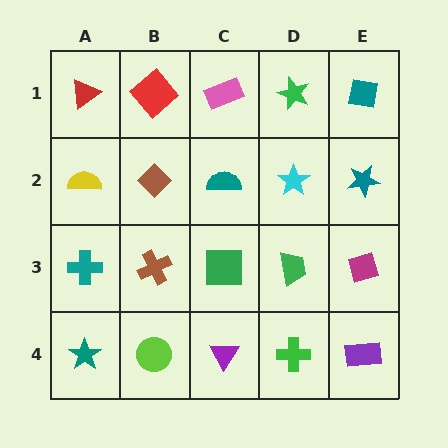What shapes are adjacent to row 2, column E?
A teal square (row 1, column E), a magenta diamond (row 3, column E), a cyan star (row 2, column D).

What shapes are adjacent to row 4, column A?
A teal cross (row 3, column A), a lime circle (row 4, column B).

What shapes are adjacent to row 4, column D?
A green trapezoid (row 3, column D), a purple triangle (row 4, column C), a purple rectangle (row 4, column E).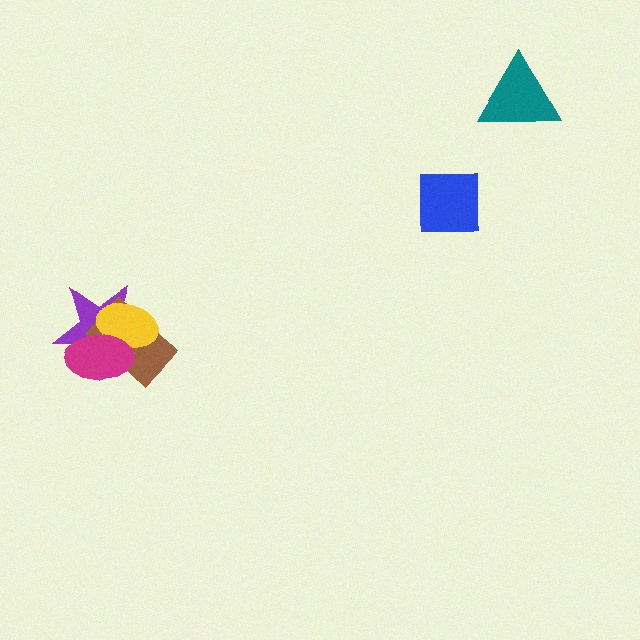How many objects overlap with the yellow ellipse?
3 objects overlap with the yellow ellipse.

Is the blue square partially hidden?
No, no other shape covers it.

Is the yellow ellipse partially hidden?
Yes, it is partially covered by another shape.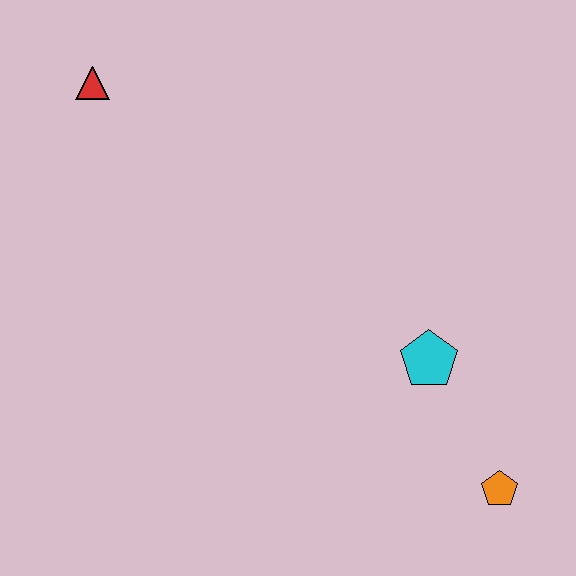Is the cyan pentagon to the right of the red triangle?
Yes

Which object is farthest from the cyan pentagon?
The red triangle is farthest from the cyan pentagon.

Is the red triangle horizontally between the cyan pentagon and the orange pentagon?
No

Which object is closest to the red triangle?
The cyan pentagon is closest to the red triangle.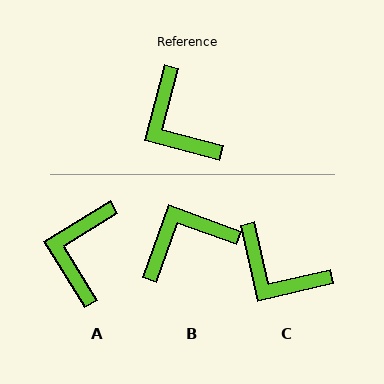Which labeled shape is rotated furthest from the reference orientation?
B, about 95 degrees away.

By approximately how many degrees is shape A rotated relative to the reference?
Approximately 44 degrees clockwise.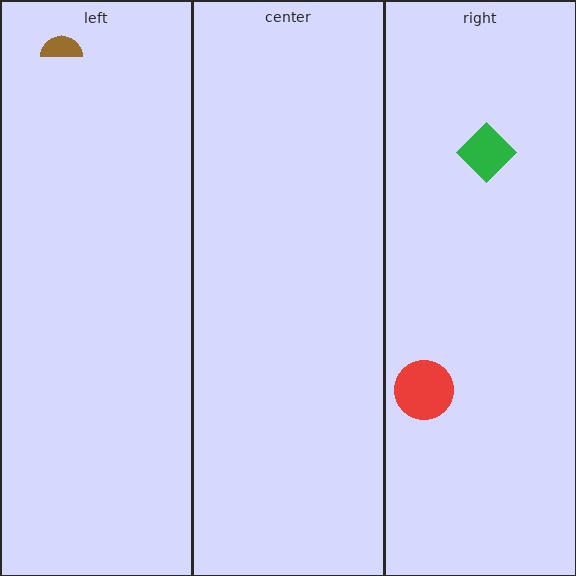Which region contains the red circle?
The right region.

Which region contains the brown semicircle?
The left region.